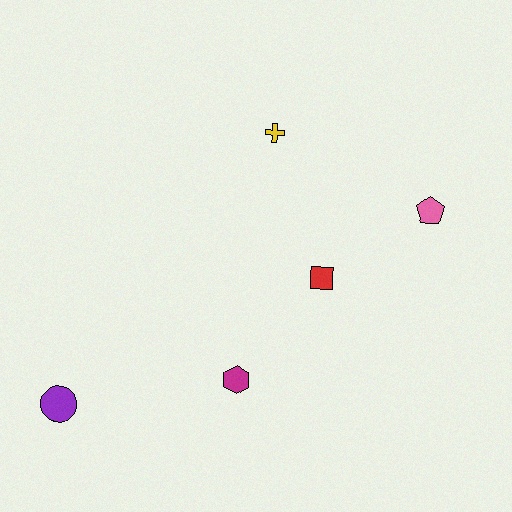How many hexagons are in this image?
There is 1 hexagon.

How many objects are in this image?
There are 5 objects.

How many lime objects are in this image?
There are no lime objects.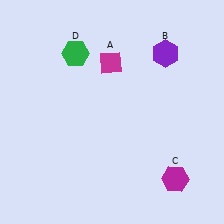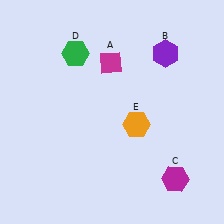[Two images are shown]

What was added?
An orange hexagon (E) was added in Image 2.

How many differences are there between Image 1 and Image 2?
There is 1 difference between the two images.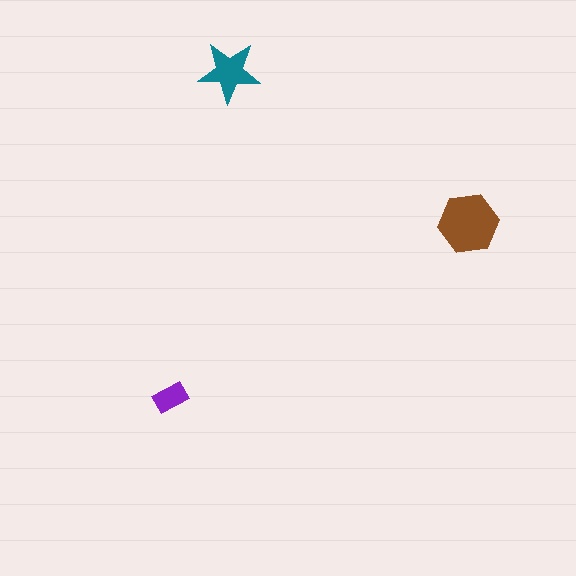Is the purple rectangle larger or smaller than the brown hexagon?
Smaller.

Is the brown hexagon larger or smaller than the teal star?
Larger.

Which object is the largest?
The brown hexagon.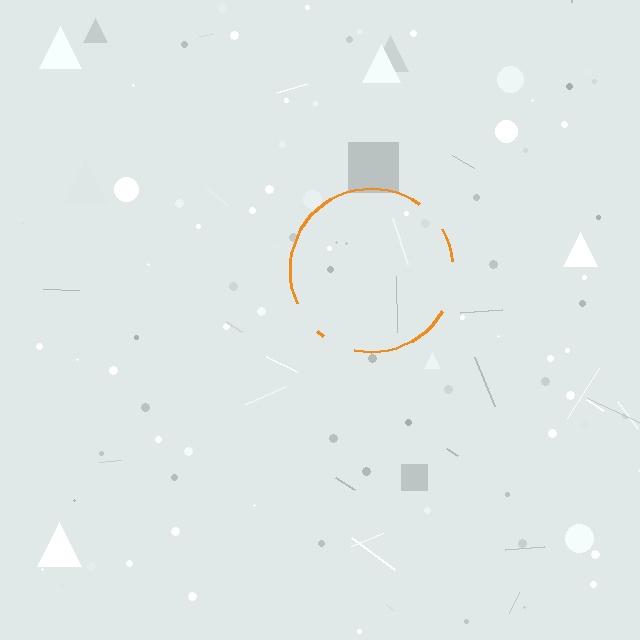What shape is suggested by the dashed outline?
The dashed outline suggests a circle.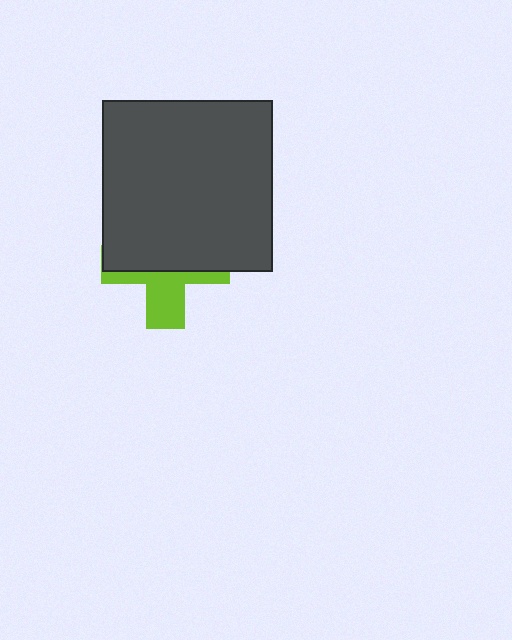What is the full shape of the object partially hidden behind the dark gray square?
The partially hidden object is a lime cross.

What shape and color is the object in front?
The object in front is a dark gray square.